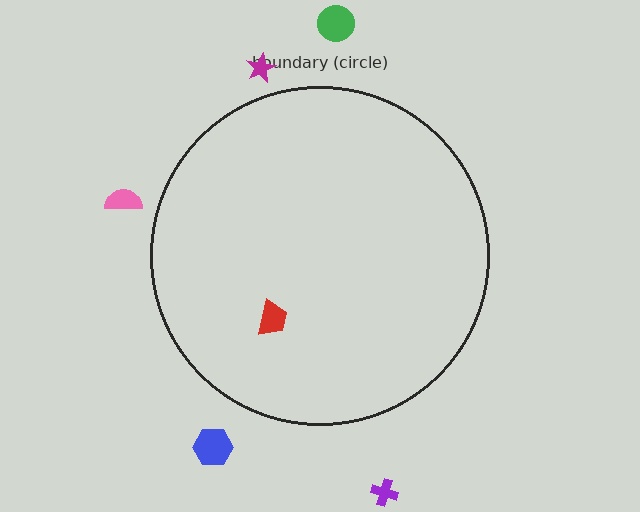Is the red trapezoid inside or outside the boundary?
Inside.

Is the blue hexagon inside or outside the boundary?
Outside.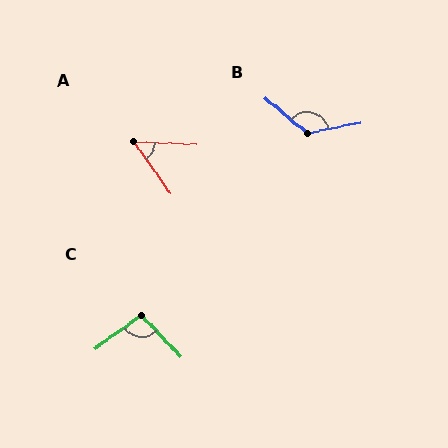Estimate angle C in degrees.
Approximately 98 degrees.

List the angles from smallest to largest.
A (52°), C (98°), B (129°).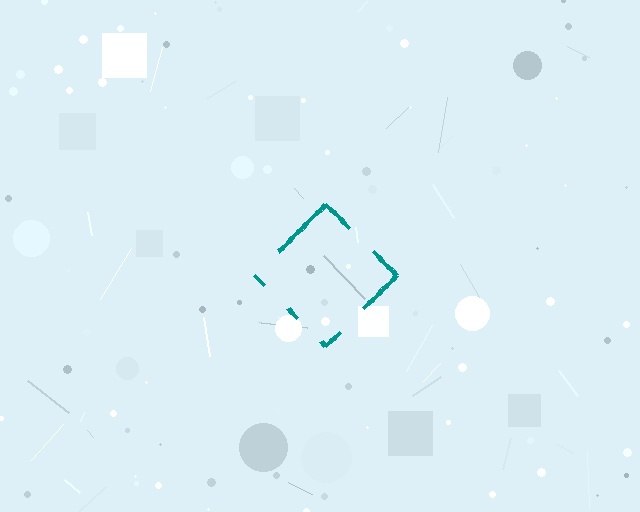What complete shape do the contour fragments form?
The contour fragments form a diamond.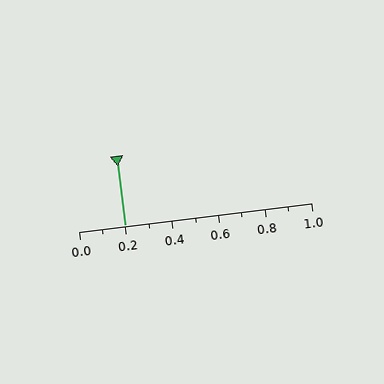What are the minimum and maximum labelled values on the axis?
The axis runs from 0.0 to 1.0.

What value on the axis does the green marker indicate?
The marker indicates approximately 0.2.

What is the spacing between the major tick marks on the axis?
The major ticks are spaced 0.2 apart.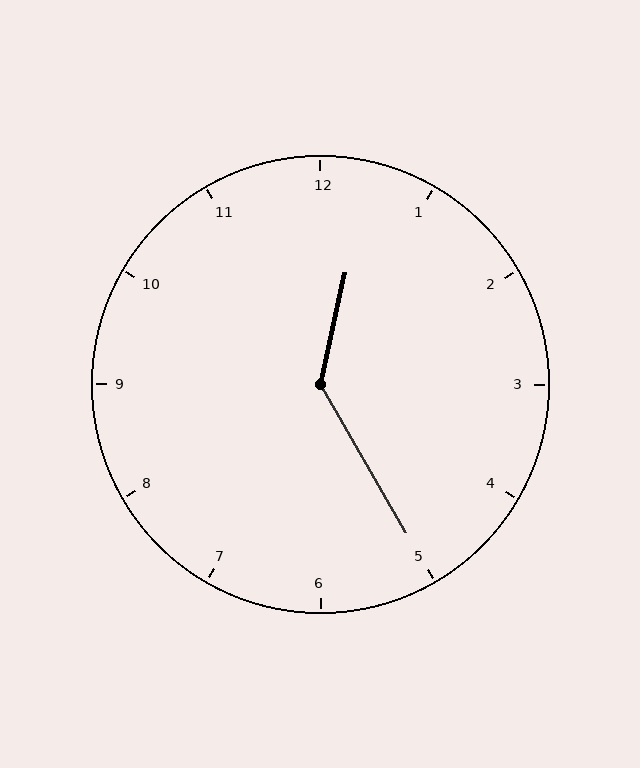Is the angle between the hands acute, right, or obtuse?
It is obtuse.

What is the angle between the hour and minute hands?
Approximately 138 degrees.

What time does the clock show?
12:25.